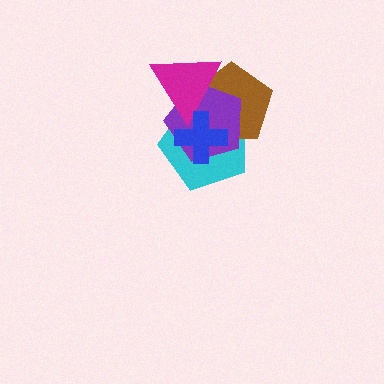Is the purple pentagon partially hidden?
Yes, it is partially covered by another shape.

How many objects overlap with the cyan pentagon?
4 objects overlap with the cyan pentagon.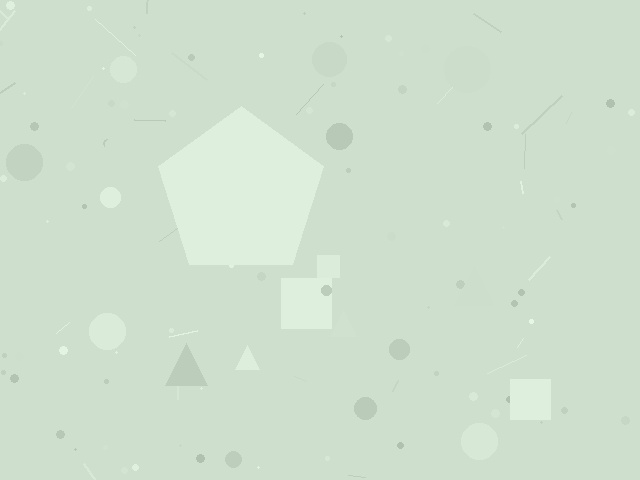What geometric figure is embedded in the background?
A pentagon is embedded in the background.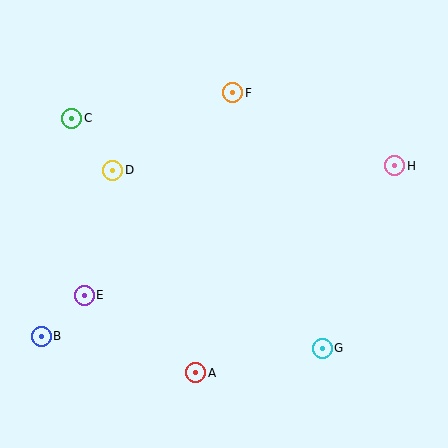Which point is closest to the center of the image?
Point D at (113, 170) is closest to the center.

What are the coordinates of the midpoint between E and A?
The midpoint between E and A is at (140, 334).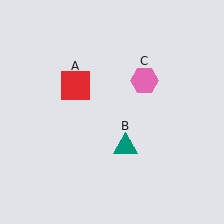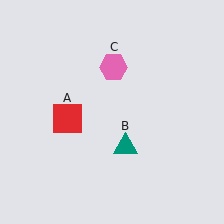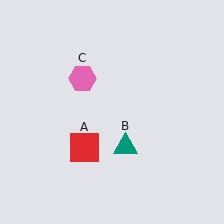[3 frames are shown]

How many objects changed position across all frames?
2 objects changed position: red square (object A), pink hexagon (object C).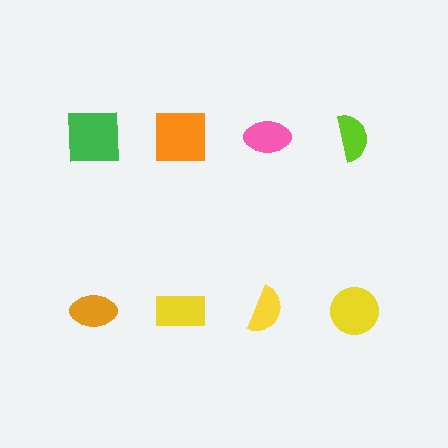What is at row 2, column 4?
A yellow circle.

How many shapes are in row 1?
4 shapes.